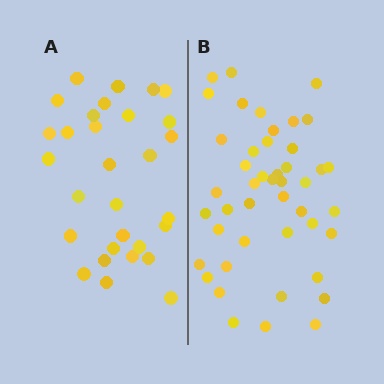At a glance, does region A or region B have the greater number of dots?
Region B (the right region) has more dots.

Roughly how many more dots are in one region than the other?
Region B has approximately 15 more dots than region A.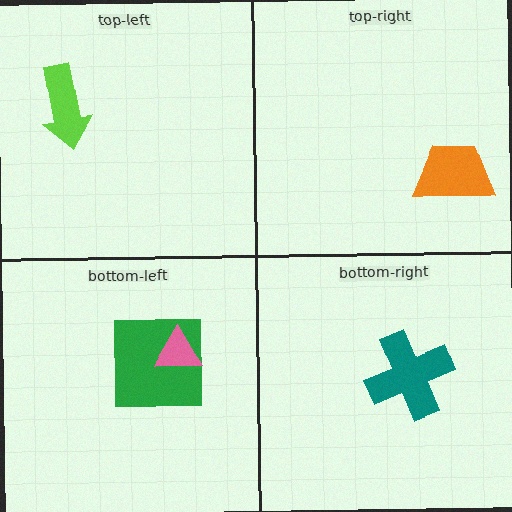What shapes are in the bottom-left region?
The green square, the pink triangle.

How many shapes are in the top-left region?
1.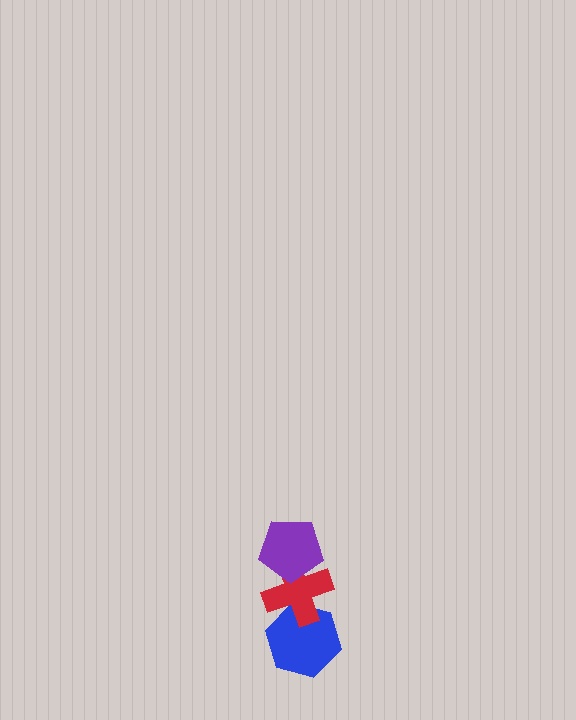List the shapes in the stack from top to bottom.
From top to bottom: the purple pentagon, the red cross, the blue hexagon.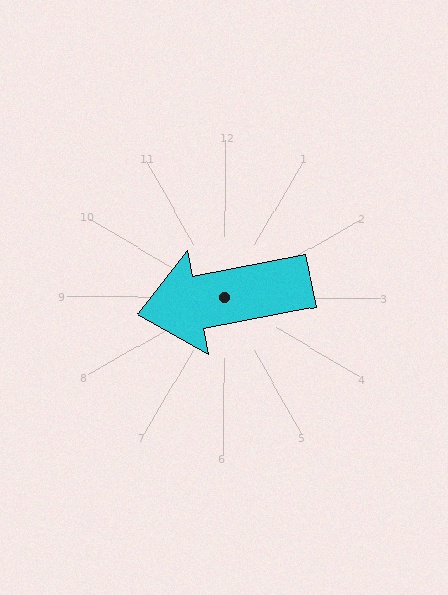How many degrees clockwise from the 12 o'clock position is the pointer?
Approximately 259 degrees.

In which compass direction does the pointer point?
West.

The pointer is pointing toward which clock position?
Roughly 9 o'clock.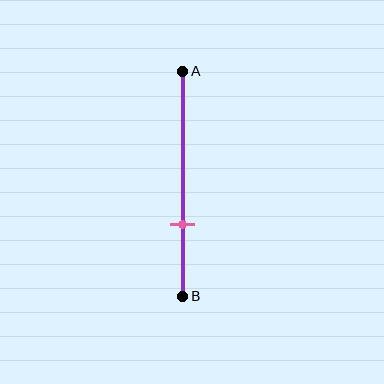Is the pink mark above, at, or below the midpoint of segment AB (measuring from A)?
The pink mark is below the midpoint of segment AB.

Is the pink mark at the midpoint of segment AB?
No, the mark is at about 70% from A, not at the 50% midpoint.